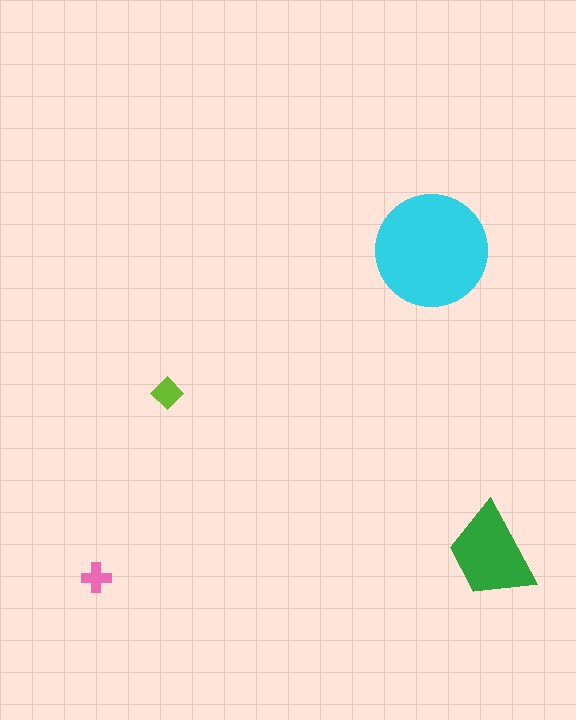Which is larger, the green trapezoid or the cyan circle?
The cyan circle.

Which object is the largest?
The cyan circle.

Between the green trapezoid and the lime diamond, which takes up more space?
The green trapezoid.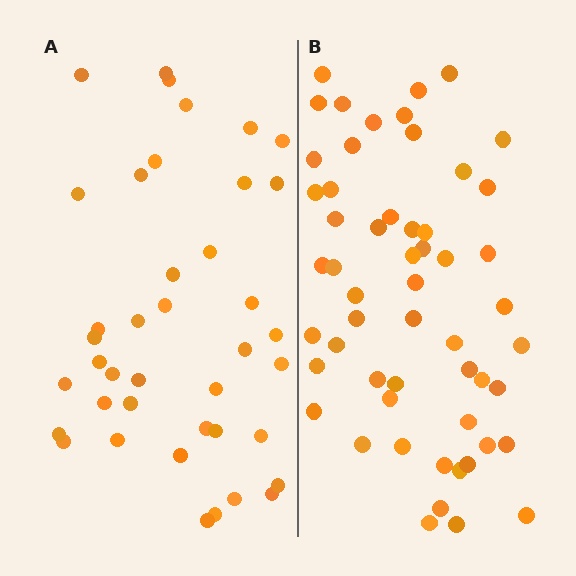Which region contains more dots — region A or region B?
Region B (the right region) has more dots.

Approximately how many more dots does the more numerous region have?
Region B has approximately 15 more dots than region A.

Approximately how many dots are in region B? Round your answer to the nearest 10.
About 60 dots. (The exact count is 55, which rounds to 60.)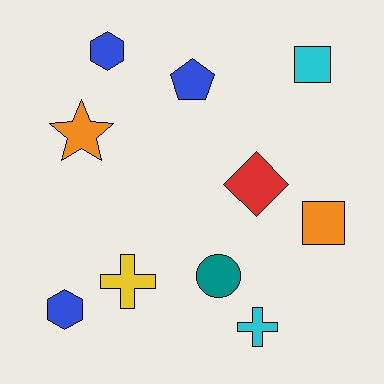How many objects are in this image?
There are 10 objects.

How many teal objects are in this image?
There is 1 teal object.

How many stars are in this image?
There is 1 star.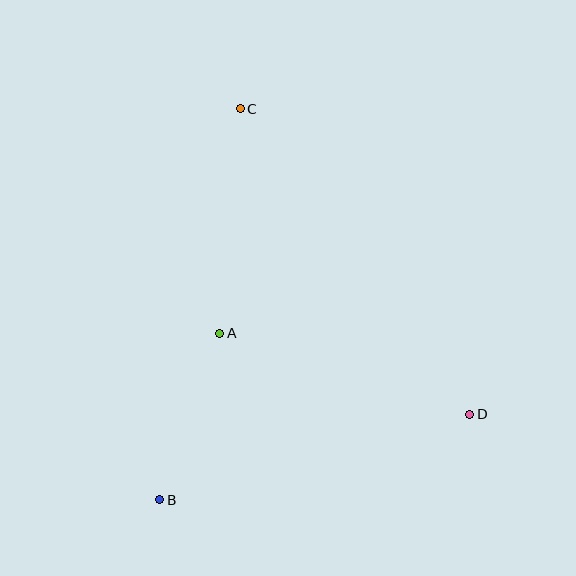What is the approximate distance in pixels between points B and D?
The distance between B and D is approximately 322 pixels.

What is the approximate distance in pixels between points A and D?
The distance between A and D is approximately 263 pixels.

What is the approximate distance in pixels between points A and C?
The distance between A and C is approximately 225 pixels.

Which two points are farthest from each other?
Points B and C are farthest from each other.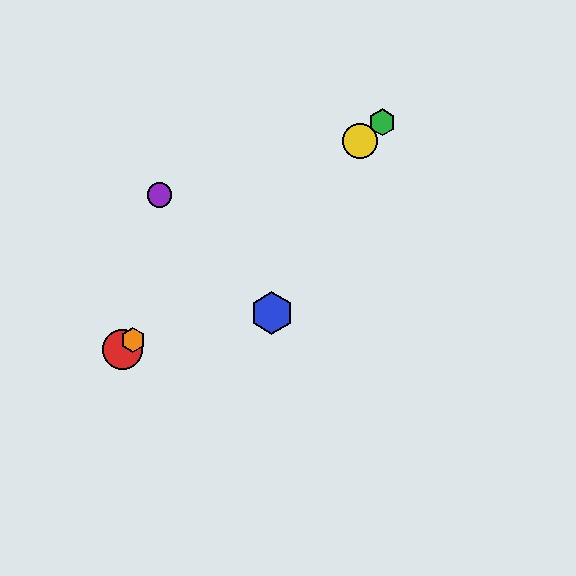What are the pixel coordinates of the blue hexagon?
The blue hexagon is at (272, 313).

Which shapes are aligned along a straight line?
The red circle, the green hexagon, the yellow circle, the orange hexagon are aligned along a straight line.